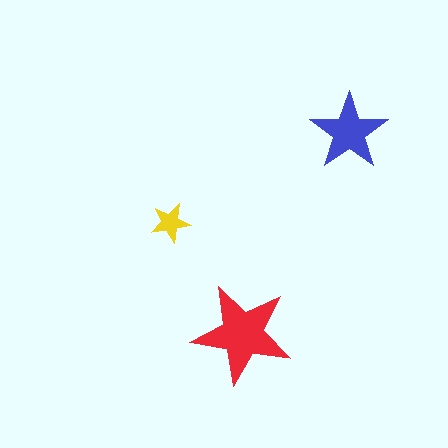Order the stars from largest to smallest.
the red one, the blue one, the yellow one.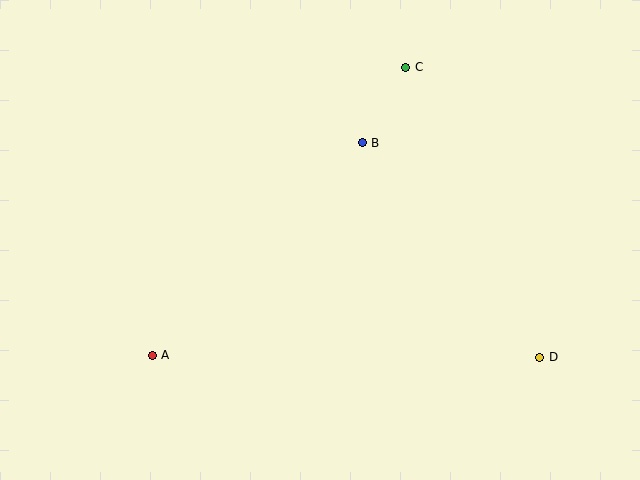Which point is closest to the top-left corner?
Point A is closest to the top-left corner.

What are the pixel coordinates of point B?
Point B is at (362, 143).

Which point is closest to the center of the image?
Point B at (362, 143) is closest to the center.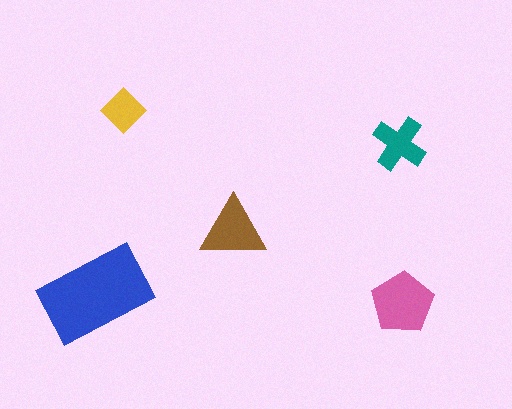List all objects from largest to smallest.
The blue rectangle, the pink pentagon, the brown triangle, the teal cross, the yellow diamond.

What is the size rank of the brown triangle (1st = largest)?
3rd.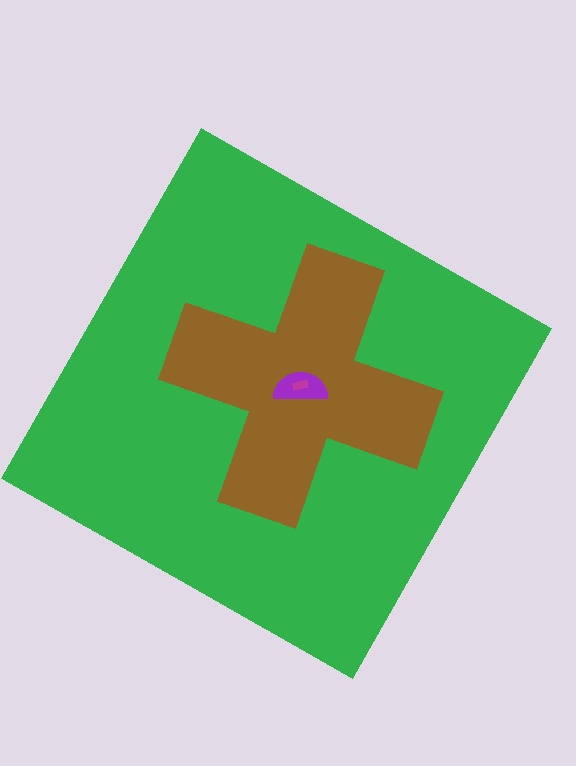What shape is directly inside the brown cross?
The purple semicircle.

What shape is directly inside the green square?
The brown cross.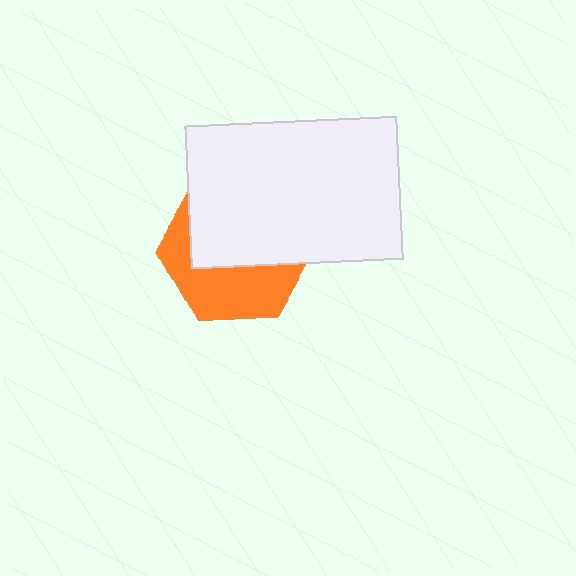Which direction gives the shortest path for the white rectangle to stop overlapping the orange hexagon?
Moving up gives the shortest separation.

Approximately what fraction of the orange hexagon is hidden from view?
Roughly 57% of the orange hexagon is hidden behind the white rectangle.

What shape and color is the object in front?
The object in front is a white rectangle.